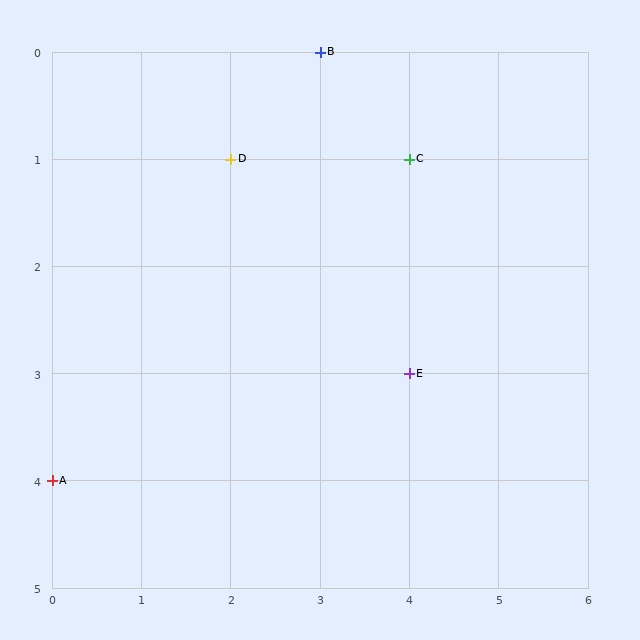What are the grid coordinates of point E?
Point E is at grid coordinates (4, 3).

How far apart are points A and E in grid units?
Points A and E are 4 columns and 1 row apart (about 4.1 grid units diagonally).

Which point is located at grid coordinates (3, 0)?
Point B is at (3, 0).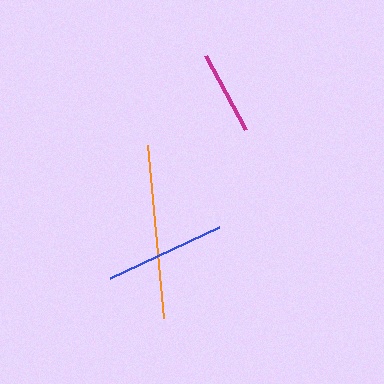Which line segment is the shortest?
The magenta line is the shortest at approximately 84 pixels.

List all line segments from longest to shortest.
From longest to shortest: orange, blue, magenta.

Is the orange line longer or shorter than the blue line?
The orange line is longer than the blue line.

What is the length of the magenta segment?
The magenta segment is approximately 84 pixels long.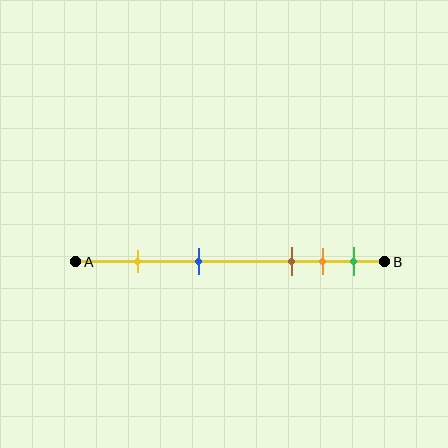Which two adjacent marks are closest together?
The orange and green marks are the closest adjacent pair.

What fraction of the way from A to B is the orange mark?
The orange mark is approximately 80% (0.8) of the way from A to B.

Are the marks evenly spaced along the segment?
No, the marks are not evenly spaced.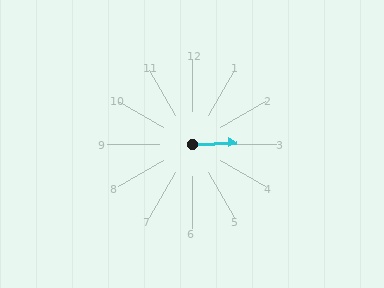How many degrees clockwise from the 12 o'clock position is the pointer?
Approximately 87 degrees.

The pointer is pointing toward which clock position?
Roughly 3 o'clock.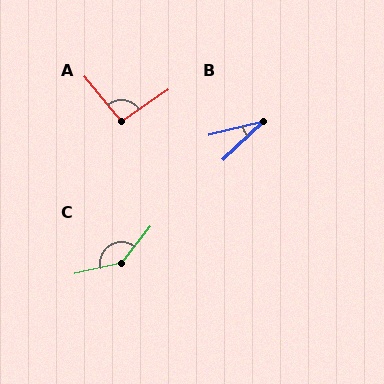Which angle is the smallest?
B, at approximately 30 degrees.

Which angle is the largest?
C, at approximately 141 degrees.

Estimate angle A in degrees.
Approximately 95 degrees.